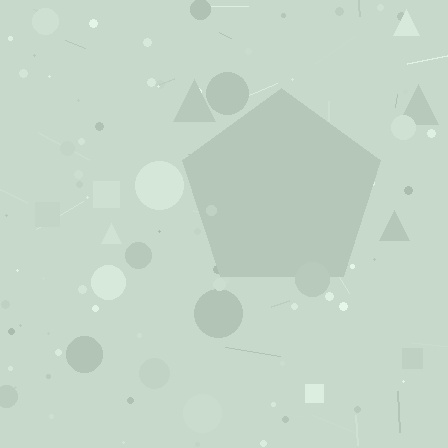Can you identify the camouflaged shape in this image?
The camouflaged shape is a pentagon.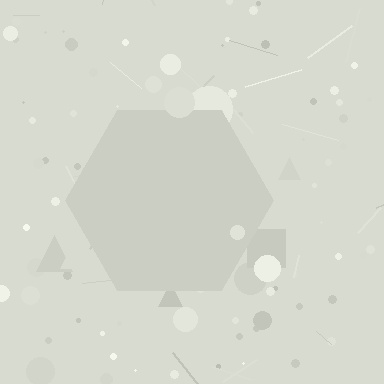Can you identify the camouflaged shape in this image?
The camouflaged shape is a hexagon.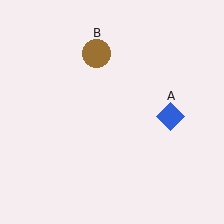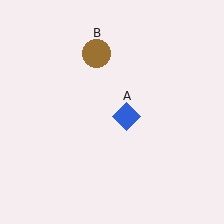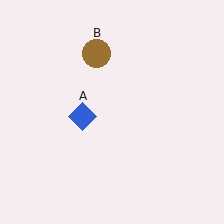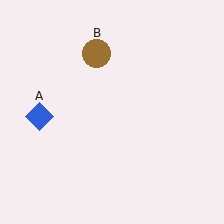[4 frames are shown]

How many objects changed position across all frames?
1 object changed position: blue diamond (object A).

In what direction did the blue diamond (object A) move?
The blue diamond (object A) moved left.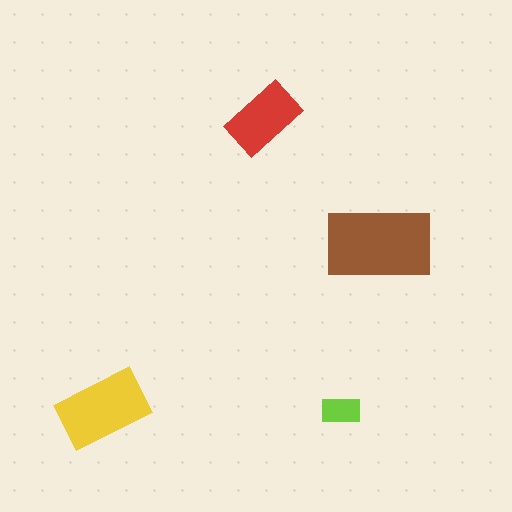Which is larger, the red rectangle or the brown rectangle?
The brown one.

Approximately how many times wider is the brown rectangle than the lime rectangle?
About 3 times wider.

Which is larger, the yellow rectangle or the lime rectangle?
The yellow one.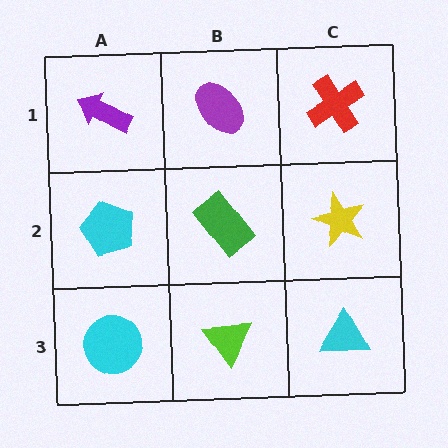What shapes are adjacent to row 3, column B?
A green rectangle (row 2, column B), a cyan circle (row 3, column A), a cyan triangle (row 3, column C).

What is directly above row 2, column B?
A purple ellipse.